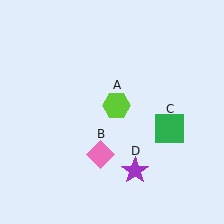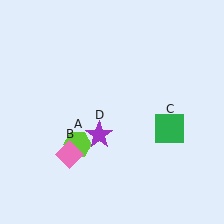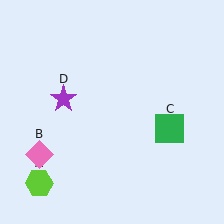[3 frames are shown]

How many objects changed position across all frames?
3 objects changed position: lime hexagon (object A), pink diamond (object B), purple star (object D).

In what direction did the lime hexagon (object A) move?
The lime hexagon (object A) moved down and to the left.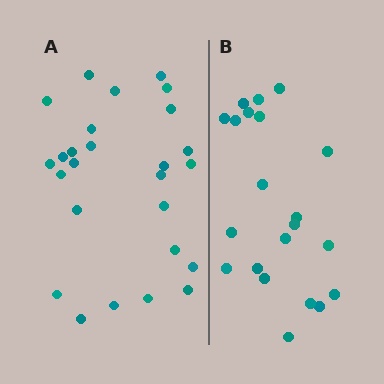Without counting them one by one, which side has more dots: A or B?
Region A (the left region) has more dots.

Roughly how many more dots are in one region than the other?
Region A has about 5 more dots than region B.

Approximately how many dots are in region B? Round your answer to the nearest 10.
About 20 dots. (The exact count is 21, which rounds to 20.)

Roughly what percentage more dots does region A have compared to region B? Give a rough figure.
About 25% more.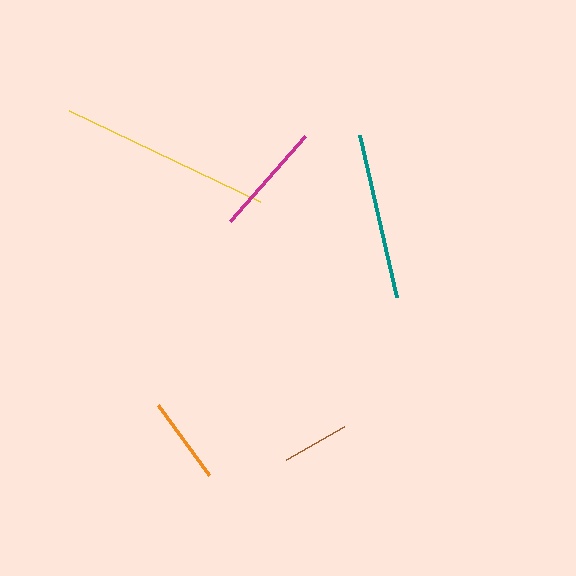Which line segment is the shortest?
The brown line is the shortest at approximately 67 pixels.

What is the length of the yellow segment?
The yellow segment is approximately 212 pixels long.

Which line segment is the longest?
The yellow line is the longest at approximately 212 pixels.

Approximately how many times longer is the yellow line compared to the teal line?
The yellow line is approximately 1.3 times the length of the teal line.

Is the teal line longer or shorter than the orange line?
The teal line is longer than the orange line.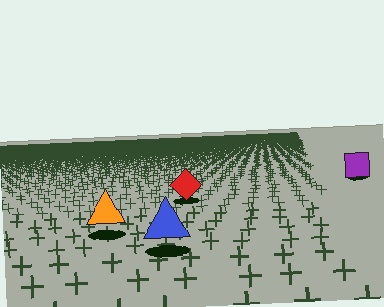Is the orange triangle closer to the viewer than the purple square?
Yes. The orange triangle is closer — you can tell from the texture gradient: the ground texture is coarser near it.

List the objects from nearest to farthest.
From nearest to farthest: the blue triangle, the orange triangle, the red diamond, the purple square.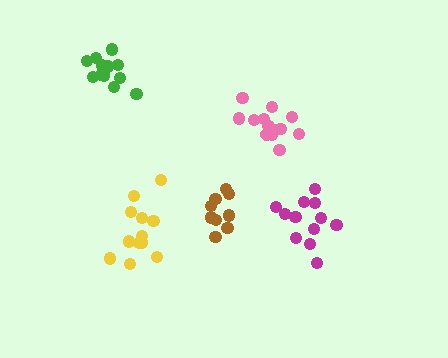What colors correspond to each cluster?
The clusters are colored: green, magenta, pink, yellow, brown.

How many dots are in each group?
Group 1: 12 dots, Group 2: 12 dots, Group 3: 13 dots, Group 4: 12 dots, Group 5: 9 dots (58 total).